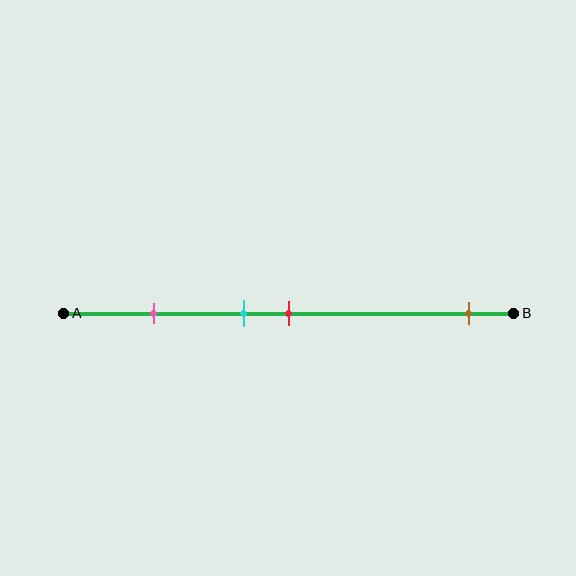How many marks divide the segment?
There are 4 marks dividing the segment.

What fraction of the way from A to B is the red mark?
The red mark is approximately 50% (0.5) of the way from A to B.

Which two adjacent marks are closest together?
The cyan and red marks are the closest adjacent pair.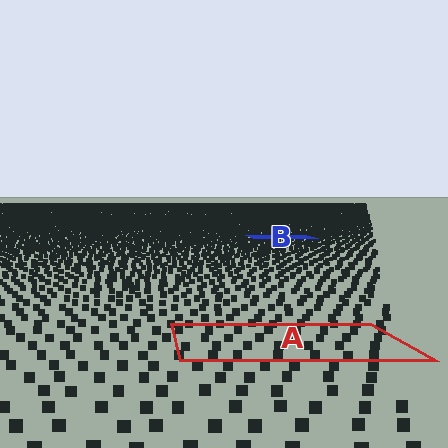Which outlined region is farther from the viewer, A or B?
Region B is farther from the viewer — the texture elements inside it appear smaller and more densely packed.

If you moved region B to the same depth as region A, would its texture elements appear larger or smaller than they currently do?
They would appear larger. At a closer depth, the same texture elements are projected at a bigger on-screen size.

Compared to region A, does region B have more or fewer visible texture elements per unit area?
Region B has more texture elements per unit area — they are packed more densely because it is farther away.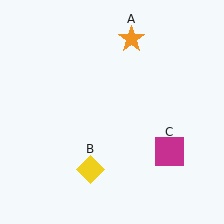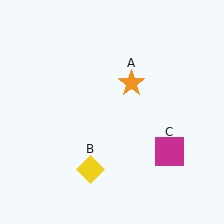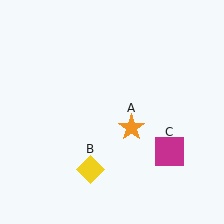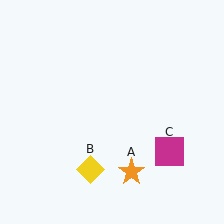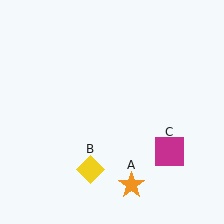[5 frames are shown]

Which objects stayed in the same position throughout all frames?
Yellow diamond (object B) and magenta square (object C) remained stationary.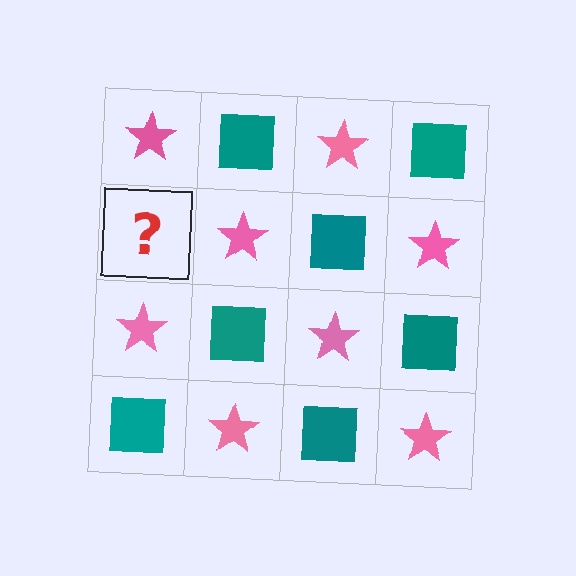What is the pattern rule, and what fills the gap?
The rule is that it alternates pink star and teal square in a checkerboard pattern. The gap should be filled with a teal square.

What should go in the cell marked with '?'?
The missing cell should contain a teal square.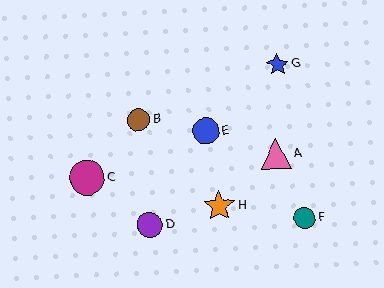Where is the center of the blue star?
The center of the blue star is at (277, 65).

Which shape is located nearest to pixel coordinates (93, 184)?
The magenta circle (labeled C) at (87, 178) is nearest to that location.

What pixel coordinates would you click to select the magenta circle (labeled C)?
Click at (87, 178) to select the magenta circle C.